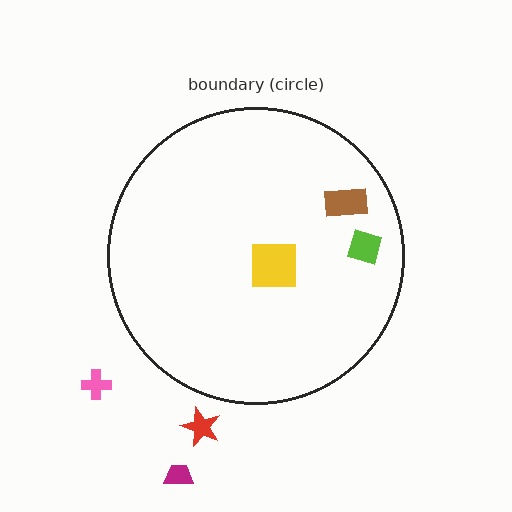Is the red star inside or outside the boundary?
Outside.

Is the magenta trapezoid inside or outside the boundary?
Outside.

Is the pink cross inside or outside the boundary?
Outside.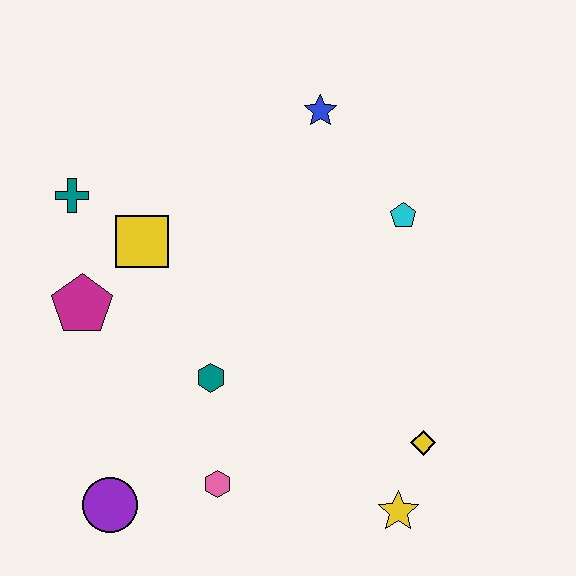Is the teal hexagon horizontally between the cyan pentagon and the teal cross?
Yes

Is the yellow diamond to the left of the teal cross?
No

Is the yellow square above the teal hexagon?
Yes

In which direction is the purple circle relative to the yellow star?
The purple circle is to the left of the yellow star.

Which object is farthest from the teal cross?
The yellow star is farthest from the teal cross.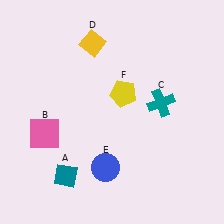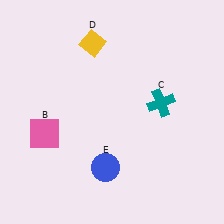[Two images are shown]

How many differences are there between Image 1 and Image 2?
There are 2 differences between the two images.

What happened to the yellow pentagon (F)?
The yellow pentagon (F) was removed in Image 2. It was in the top-right area of Image 1.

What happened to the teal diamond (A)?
The teal diamond (A) was removed in Image 2. It was in the bottom-left area of Image 1.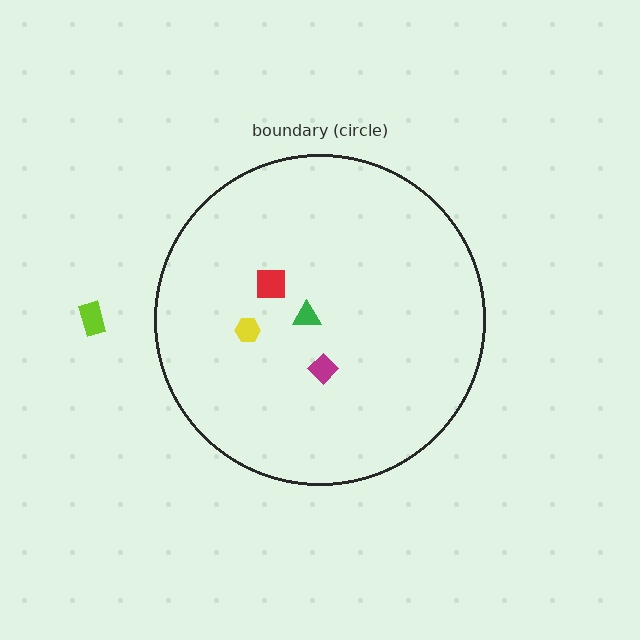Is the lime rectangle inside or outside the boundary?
Outside.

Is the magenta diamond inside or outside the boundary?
Inside.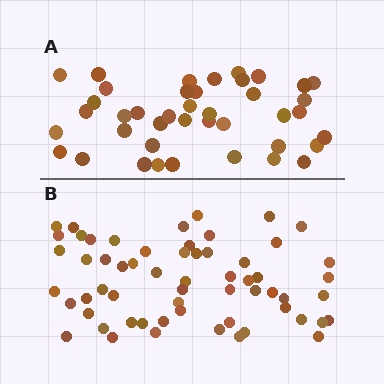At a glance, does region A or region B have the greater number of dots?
Region B (the bottom region) has more dots.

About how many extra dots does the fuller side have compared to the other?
Region B has approximately 20 more dots than region A.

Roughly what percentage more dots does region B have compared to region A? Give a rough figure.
About 45% more.